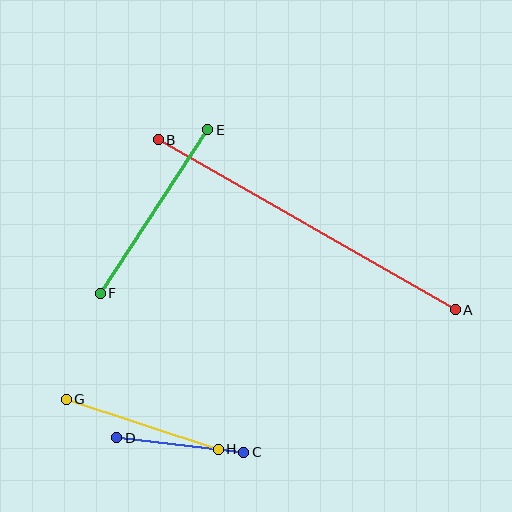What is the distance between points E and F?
The distance is approximately 196 pixels.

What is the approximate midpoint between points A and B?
The midpoint is at approximately (307, 225) pixels.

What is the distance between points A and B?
The distance is approximately 342 pixels.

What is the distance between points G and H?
The distance is approximately 160 pixels.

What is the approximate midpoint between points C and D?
The midpoint is at approximately (180, 445) pixels.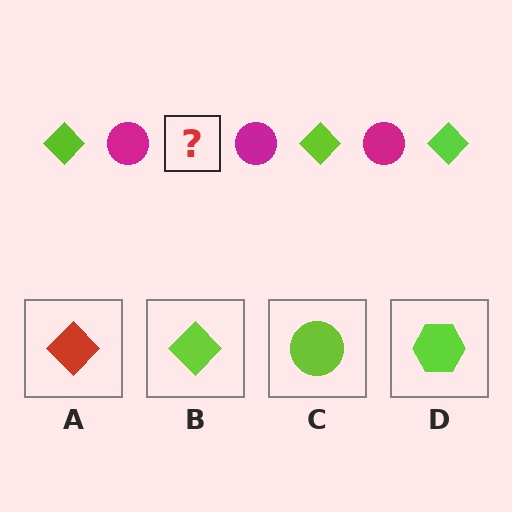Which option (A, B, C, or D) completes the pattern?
B.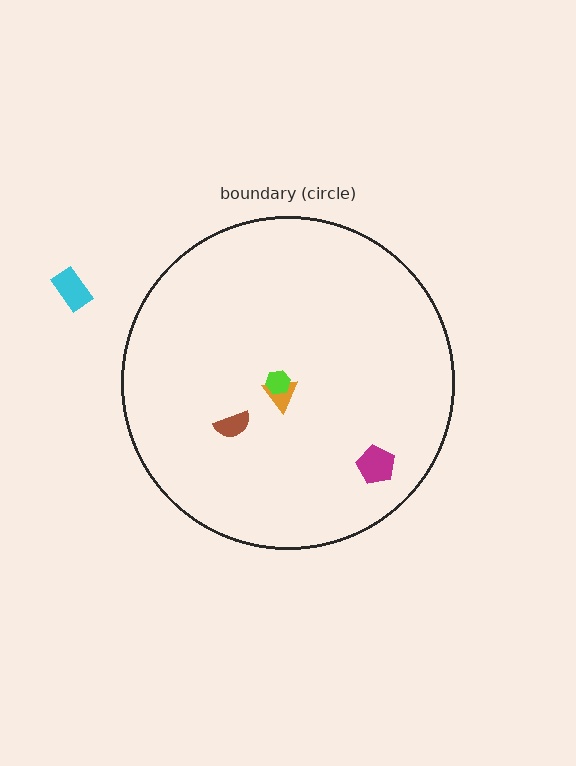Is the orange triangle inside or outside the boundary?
Inside.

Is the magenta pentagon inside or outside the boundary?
Inside.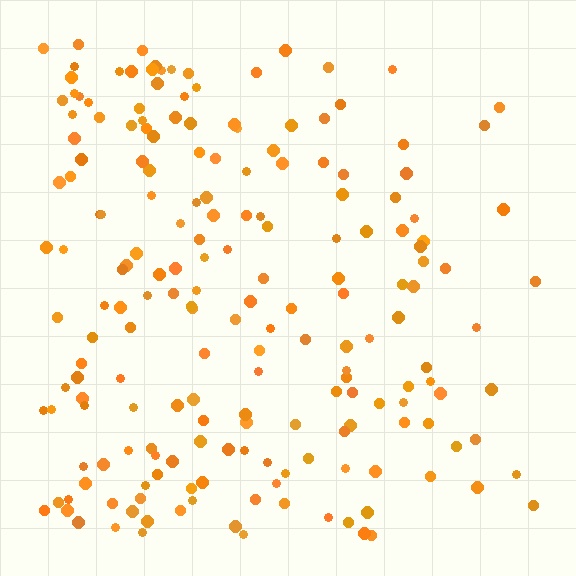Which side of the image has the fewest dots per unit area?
The right.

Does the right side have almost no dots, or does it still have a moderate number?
Still a moderate number, just noticeably fewer than the left.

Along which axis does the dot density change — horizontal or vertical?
Horizontal.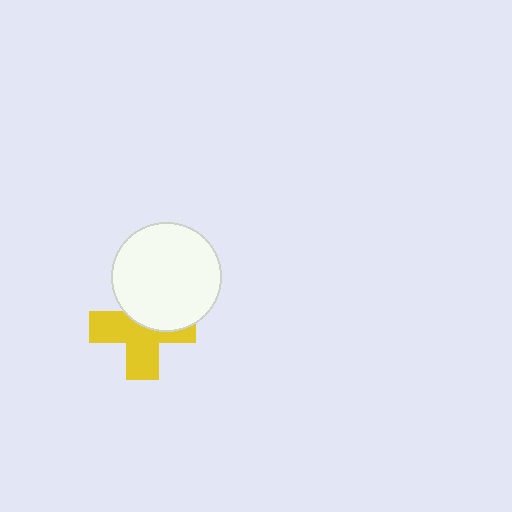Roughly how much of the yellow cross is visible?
About half of it is visible (roughly 59%).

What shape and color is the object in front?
The object in front is a white circle.